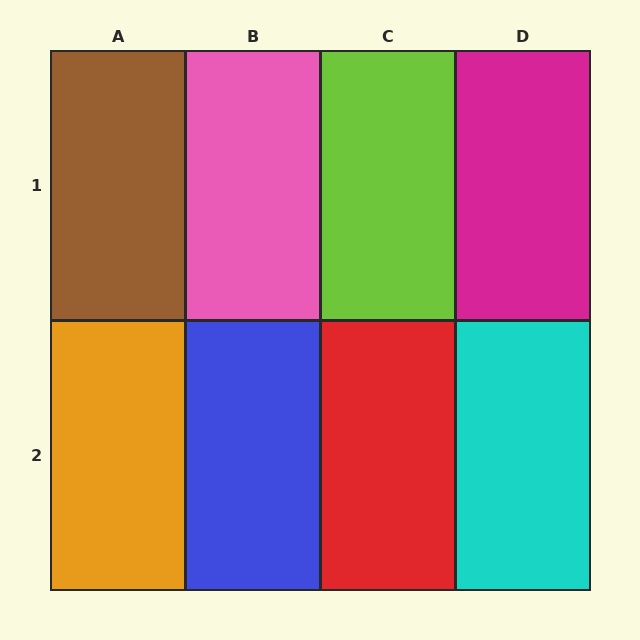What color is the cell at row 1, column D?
Magenta.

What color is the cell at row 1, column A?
Brown.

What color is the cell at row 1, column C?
Lime.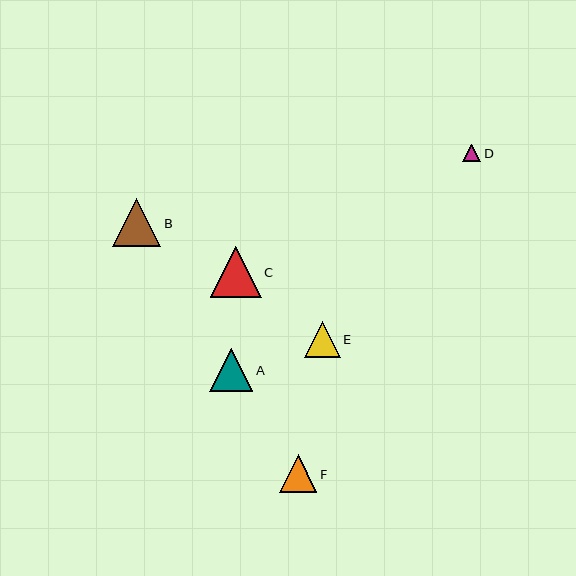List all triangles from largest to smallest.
From largest to smallest: C, B, A, F, E, D.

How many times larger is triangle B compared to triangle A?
Triangle B is approximately 1.1 times the size of triangle A.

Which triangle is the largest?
Triangle C is the largest with a size of approximately 51 pixels.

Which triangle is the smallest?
Triangle D is the smallest with a size of approximately 18 pixels.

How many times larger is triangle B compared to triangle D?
Triangle B is approximately 2.7 times the size of triangle D.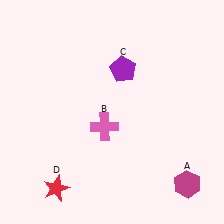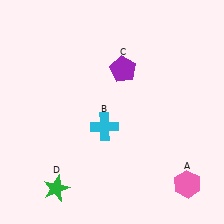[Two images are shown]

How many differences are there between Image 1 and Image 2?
There are 3 differences between the two images.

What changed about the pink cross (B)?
In Image 1, B is pink. In Image 2, it changed to cyan.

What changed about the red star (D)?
In Image 1, D is red. In Image 2, it changed to green.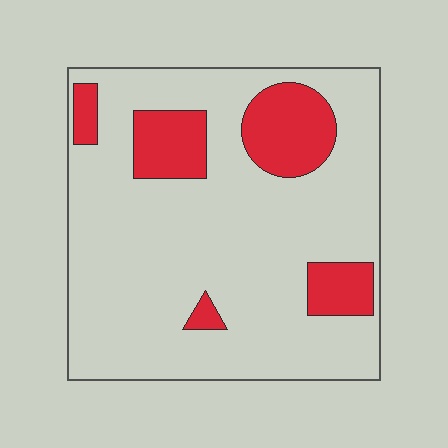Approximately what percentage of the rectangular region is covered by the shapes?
Approximately 20%.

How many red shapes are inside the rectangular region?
5.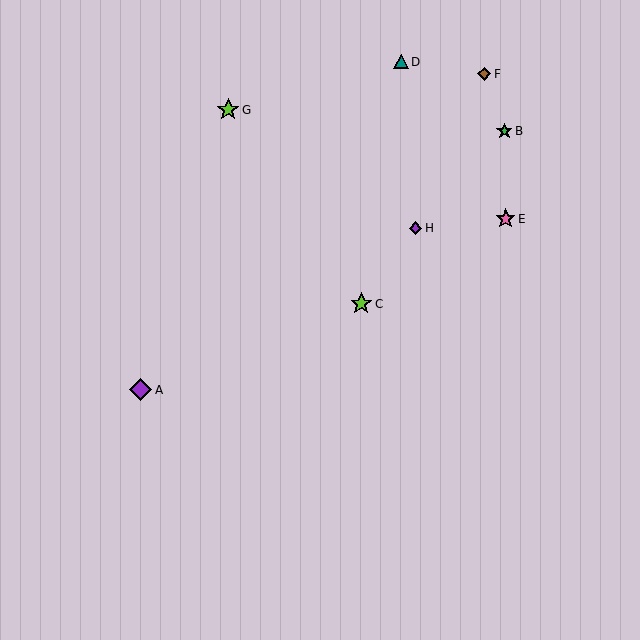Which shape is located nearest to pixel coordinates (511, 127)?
The green star (labeled B) at (504, 131) is nearest to that location.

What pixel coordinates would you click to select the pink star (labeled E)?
Click at (506, 219) to select the pink star E.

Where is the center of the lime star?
The center of the lime star is at (361, 304).